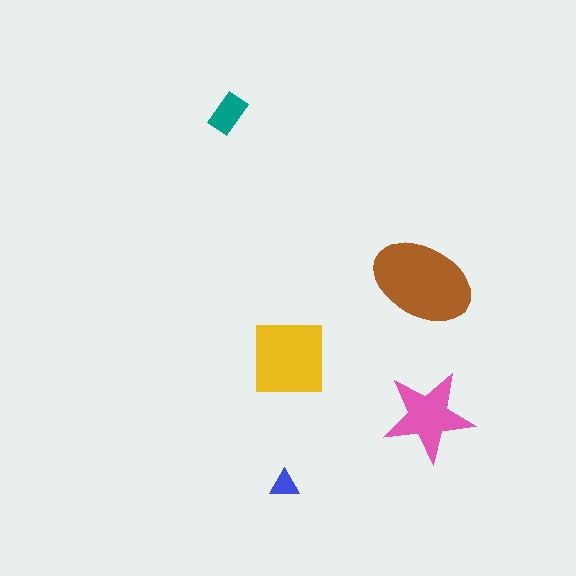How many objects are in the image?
There are 5 objects in the image.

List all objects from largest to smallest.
The brown ellipse, the yellow square, the pink star, the teal rectangle, the blue triangle.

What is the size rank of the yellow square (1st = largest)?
2nd.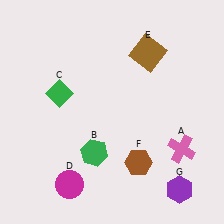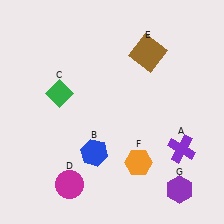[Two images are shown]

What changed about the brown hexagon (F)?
In Image 1, F is brown. In Image 2, it changed to orange.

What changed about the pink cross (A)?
In Image 1, A is pink. In Image 2, it changed to purple.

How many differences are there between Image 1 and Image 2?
There are 3 differences between the two images.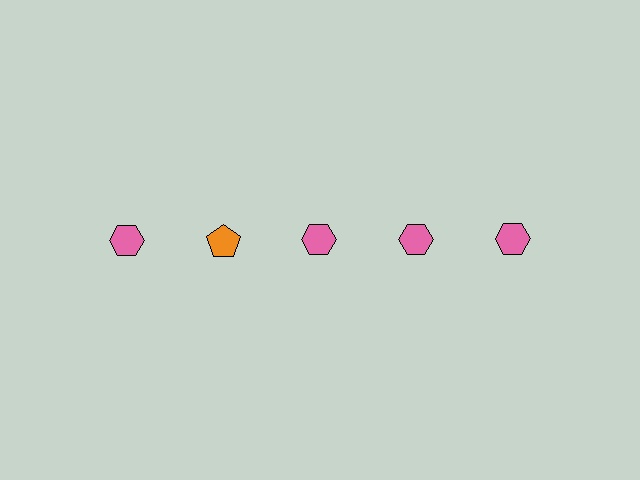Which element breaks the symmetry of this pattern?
The orange pentagon in the top row, second from left column breaks the symmetry. All other shapes are pink hexagons.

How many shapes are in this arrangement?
There are 5 shapes arranged in a grid pattern.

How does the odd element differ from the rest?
It differs in both color (orange instead of pink) and shape (pentagon instead of hexagon).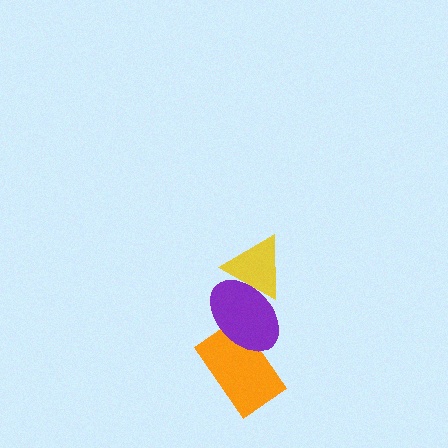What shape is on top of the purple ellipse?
The yellow triangle is on top of the purple ellipse.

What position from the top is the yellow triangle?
The yellow triangle is 1st from the top.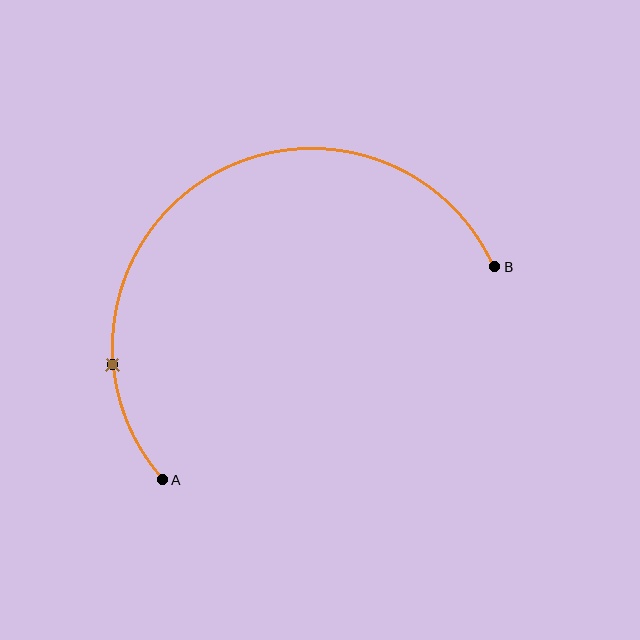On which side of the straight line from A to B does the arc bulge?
The arc bulges above the straight line connecting A and B.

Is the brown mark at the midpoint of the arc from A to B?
No. The brown mark lies on the arc but is closer to endpoint A. The arc midpoint would be at the point on the curve equidistant along the arc from both A and B.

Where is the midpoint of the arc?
The arc midpoint is the point on the curve farthest from the straight line joining A and B. It sits above that line.